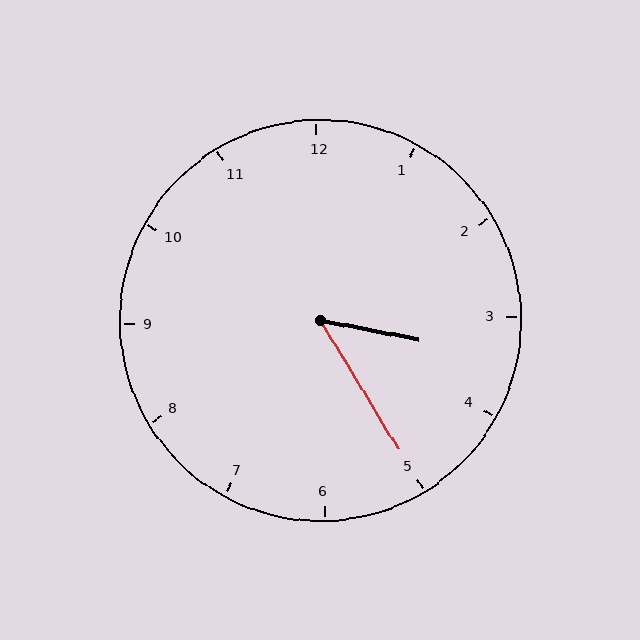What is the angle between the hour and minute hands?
Approximately 48 degrees.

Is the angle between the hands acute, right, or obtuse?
It is acute.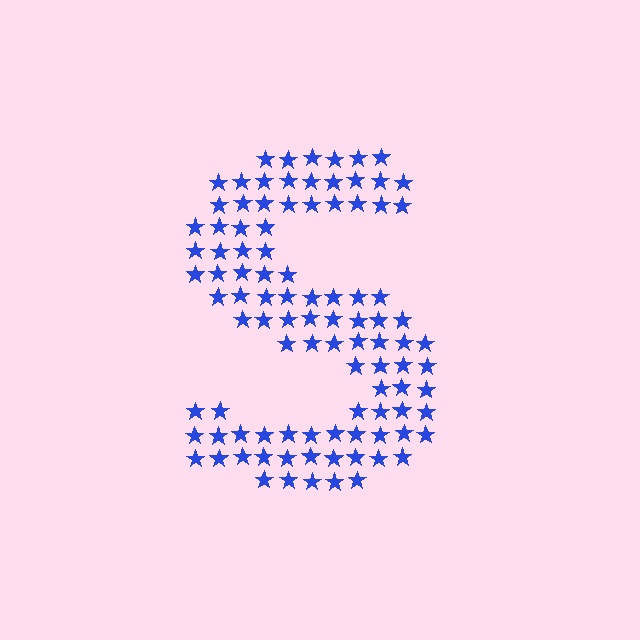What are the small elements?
The small elements are stars.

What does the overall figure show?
The overall figure shows the letter S.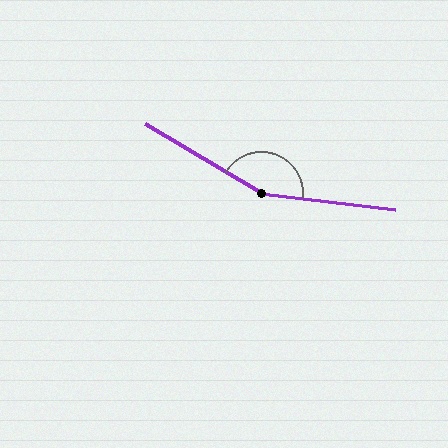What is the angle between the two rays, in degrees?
Approximately 156 degrees.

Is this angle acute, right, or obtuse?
It is obtuse.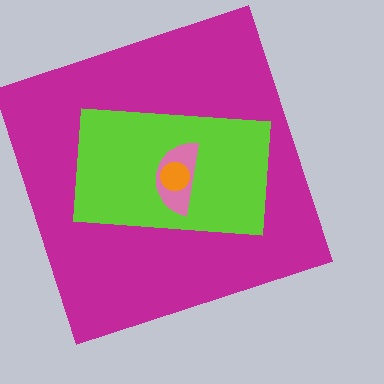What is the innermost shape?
The orange circle.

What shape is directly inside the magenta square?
The lime rectangle.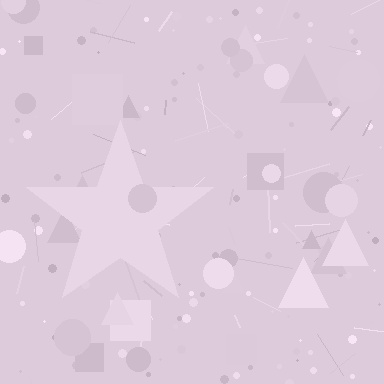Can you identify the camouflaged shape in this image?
The camouflaged shape is a star.